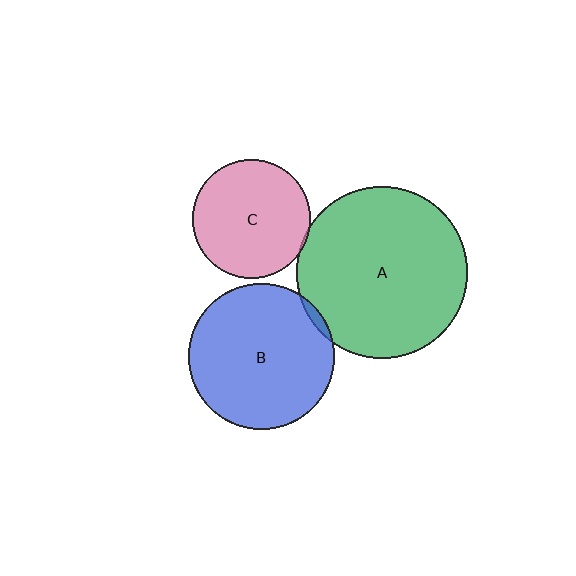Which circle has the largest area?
Circle A (green).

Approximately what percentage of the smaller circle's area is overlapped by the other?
Approximately 5%.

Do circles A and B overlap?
Yes.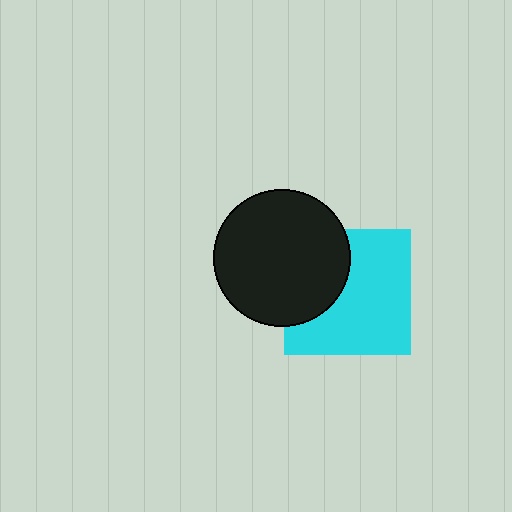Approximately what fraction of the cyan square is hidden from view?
Roughly 34% of the cyan square is hidden behind the black circle.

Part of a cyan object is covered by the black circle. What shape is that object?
It is a square.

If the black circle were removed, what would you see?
You would see the complete cyan square.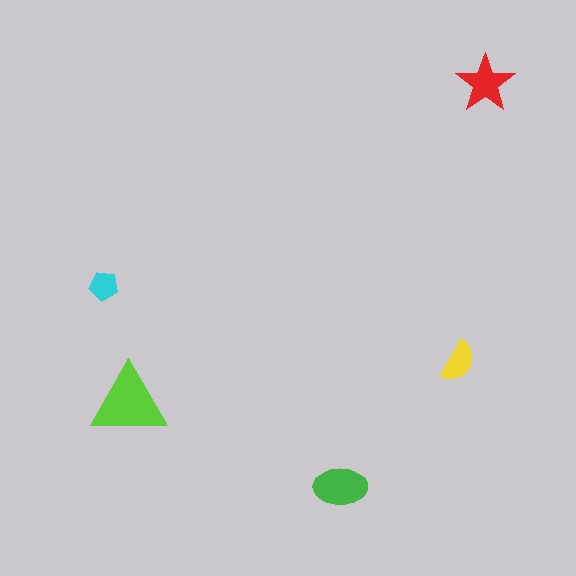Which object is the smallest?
The cyan pentagon.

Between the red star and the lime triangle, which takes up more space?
The lime triangle.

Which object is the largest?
The lime triangle.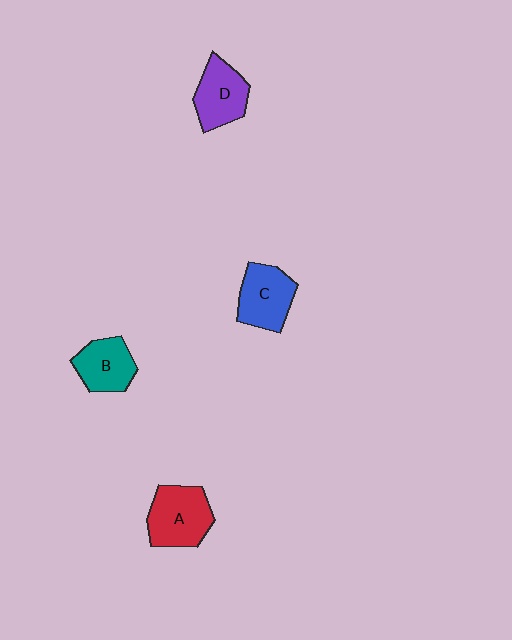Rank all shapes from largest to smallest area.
From largest to smallest: A (red), C (blue), D (purple), B (teal).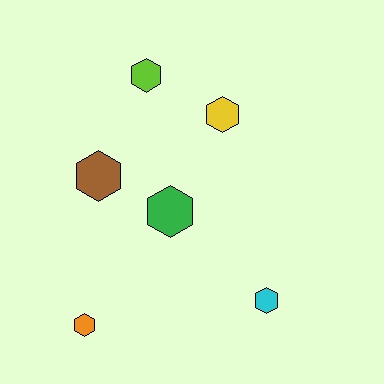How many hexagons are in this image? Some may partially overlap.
There are 6 hexagons.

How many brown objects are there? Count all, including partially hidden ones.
There is 1 brown object.